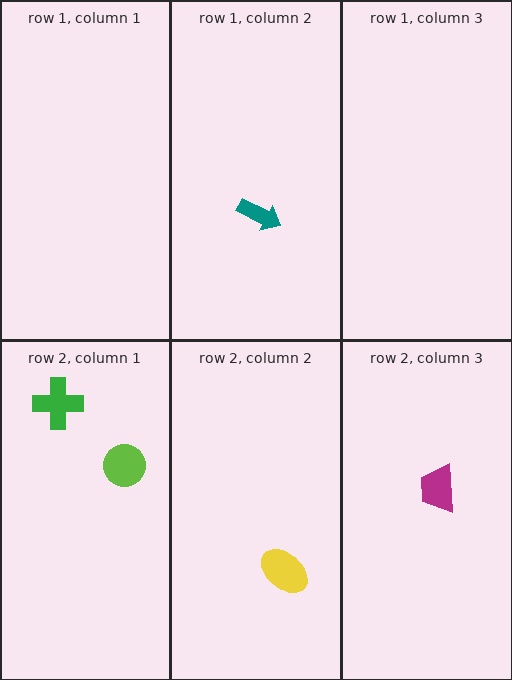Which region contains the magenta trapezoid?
The row 2, column 3 region.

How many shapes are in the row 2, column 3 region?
1.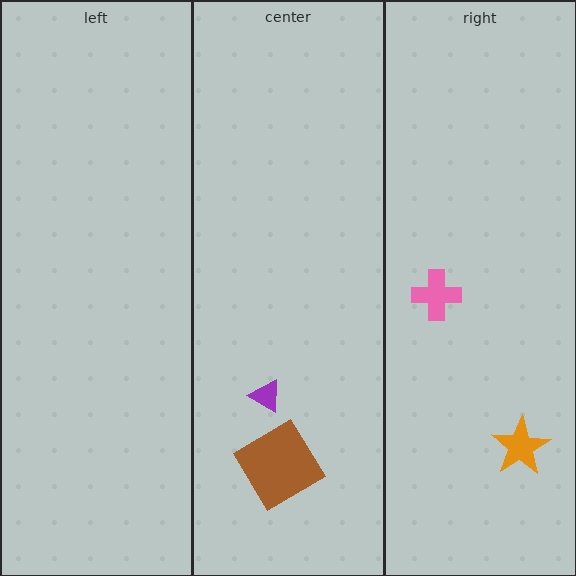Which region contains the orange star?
The right region.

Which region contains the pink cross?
The right region.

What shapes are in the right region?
The pink cross, the orange star.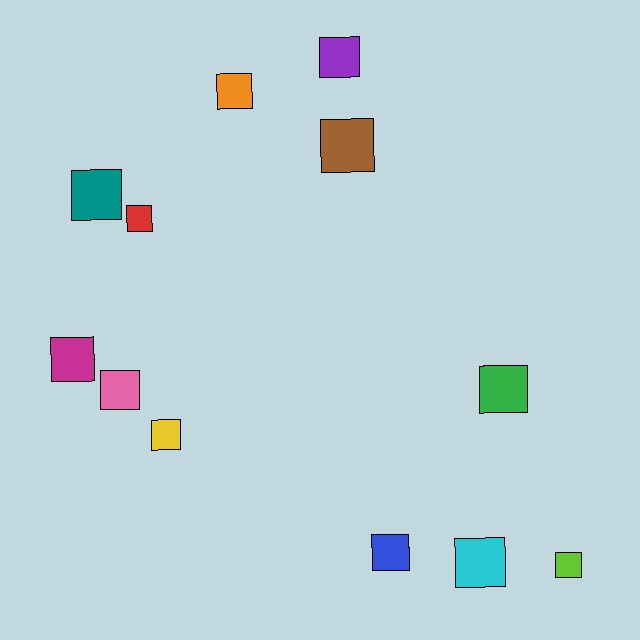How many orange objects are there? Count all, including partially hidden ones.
There is 1 orange object.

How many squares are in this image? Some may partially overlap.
There are 12 squares.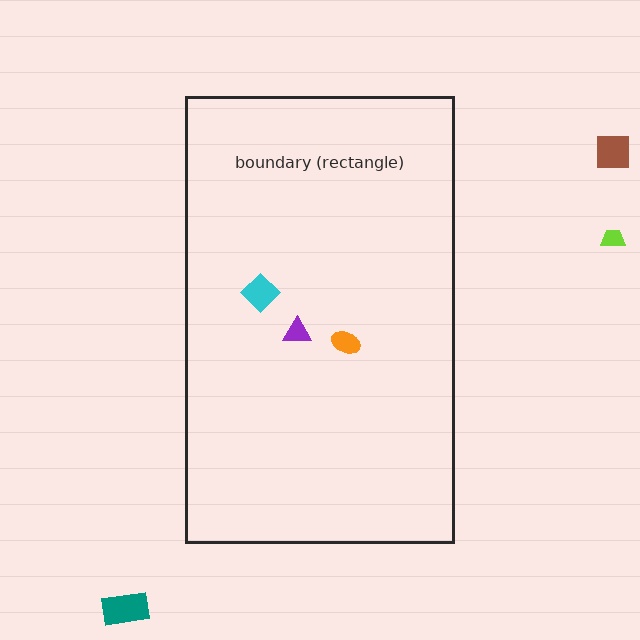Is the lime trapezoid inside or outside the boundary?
Outside.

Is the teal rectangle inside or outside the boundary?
Outside.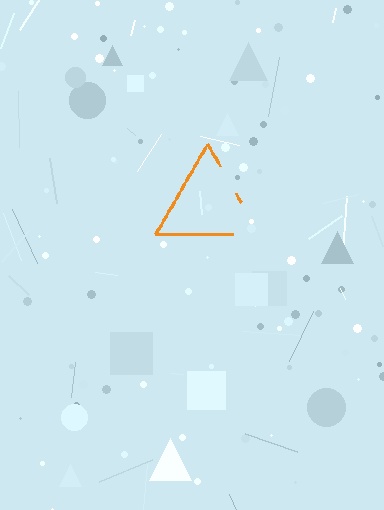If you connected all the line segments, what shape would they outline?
They would outline a triangle.